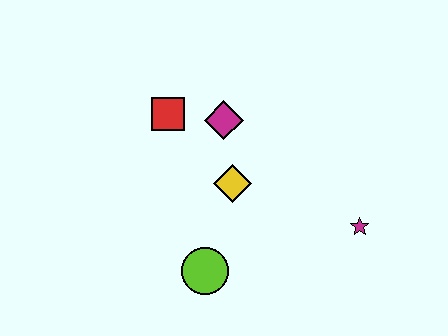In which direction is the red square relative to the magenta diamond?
The red square is to the left of the magenta diamond.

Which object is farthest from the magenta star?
The red square is farthest from the magenta star.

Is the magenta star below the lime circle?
No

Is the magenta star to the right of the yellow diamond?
Yes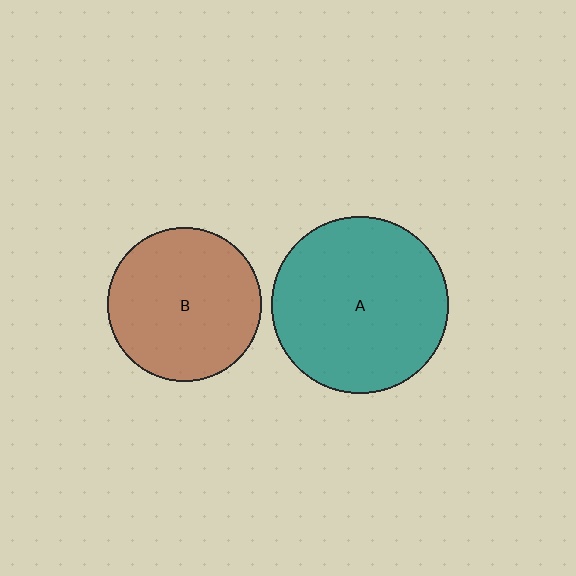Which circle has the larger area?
Circle A (teal).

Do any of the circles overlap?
No, none of the circles overlap.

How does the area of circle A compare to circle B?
Approximately 1.3 times.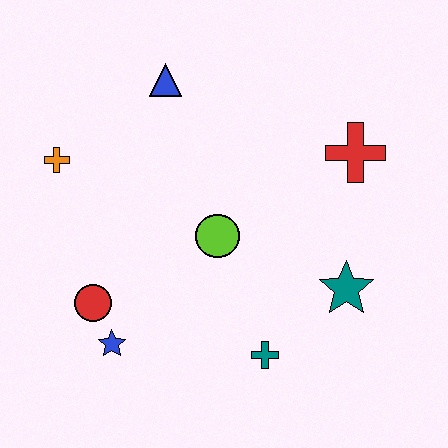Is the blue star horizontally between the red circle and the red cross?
Yes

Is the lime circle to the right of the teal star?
No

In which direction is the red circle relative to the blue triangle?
The red circle is below the blue triangle.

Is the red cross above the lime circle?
Yes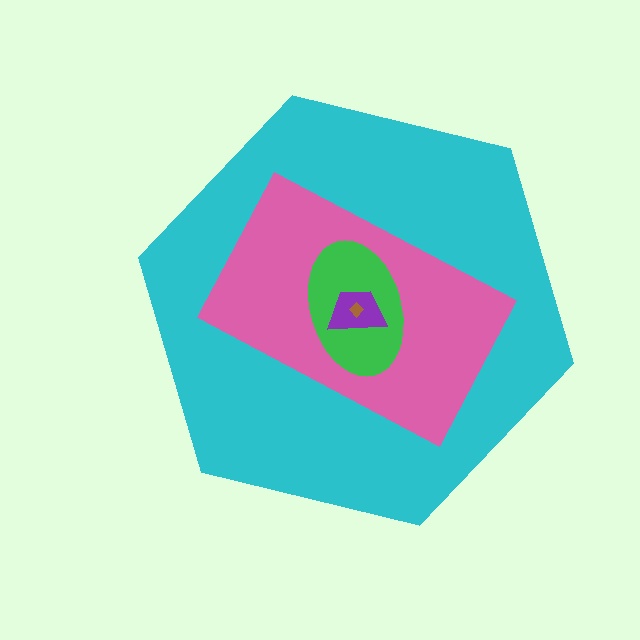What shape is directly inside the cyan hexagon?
The pink rectangle.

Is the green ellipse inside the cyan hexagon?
Yes.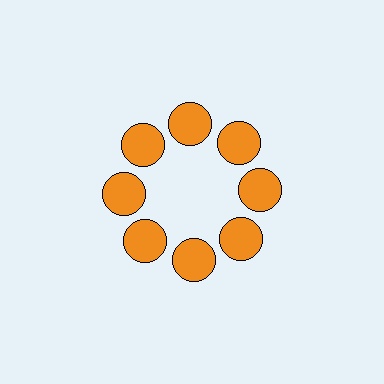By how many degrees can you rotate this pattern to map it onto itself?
The pattern maps onto itself every 45 degrees of rotation.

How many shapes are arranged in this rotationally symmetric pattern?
There are 8 shapes, arranged in 8 groups of 1.